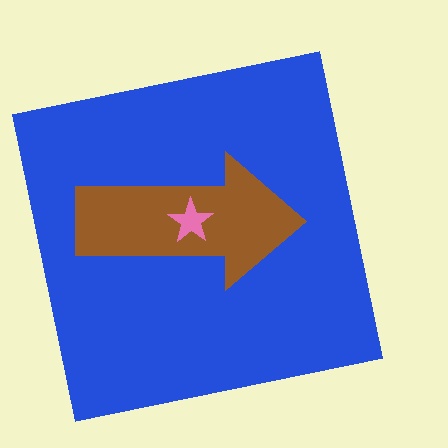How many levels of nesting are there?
3.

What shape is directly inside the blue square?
The brown arrow.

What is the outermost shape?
The blue square.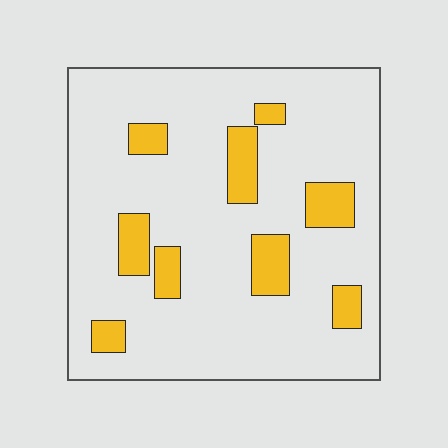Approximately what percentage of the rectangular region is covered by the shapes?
Approximately 15%.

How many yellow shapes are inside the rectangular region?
9.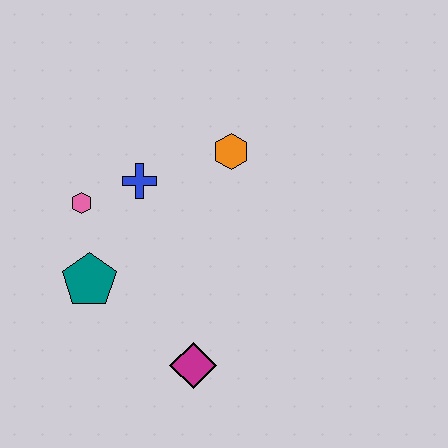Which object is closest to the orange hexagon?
The blue cross is closest to the orange hexagon.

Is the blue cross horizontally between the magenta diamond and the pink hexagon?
Yes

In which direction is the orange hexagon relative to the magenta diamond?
The orange hexagon is above the magenta diamond.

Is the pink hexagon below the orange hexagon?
Yes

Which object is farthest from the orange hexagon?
The magenta diamond is farthest from the orange hexagon.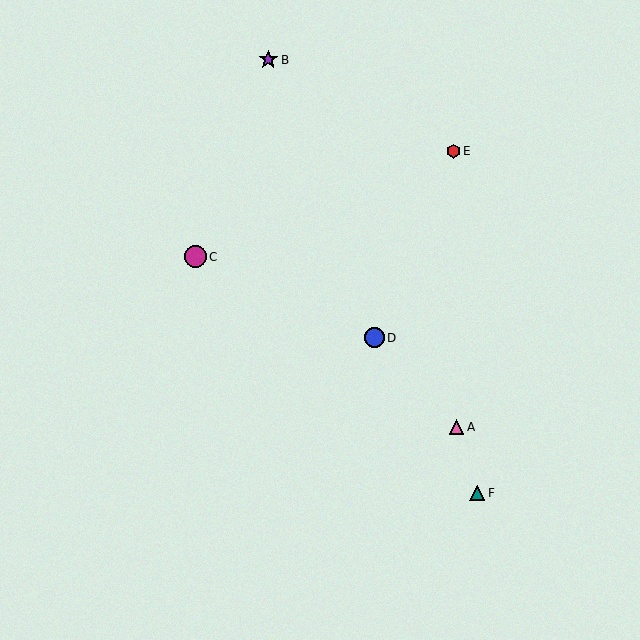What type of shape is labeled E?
Shape E is a red hexagon.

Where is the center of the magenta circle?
The center of the magenta circle is at (195, 257).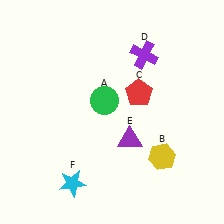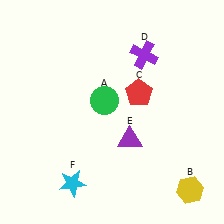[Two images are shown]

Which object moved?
The yellow hexagon (B) moved down.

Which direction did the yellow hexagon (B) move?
The yellow hexagon (B) moved down.